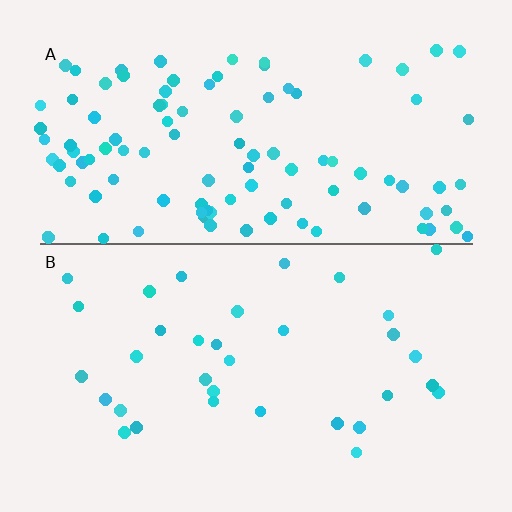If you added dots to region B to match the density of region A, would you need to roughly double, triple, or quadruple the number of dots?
Approximately triple.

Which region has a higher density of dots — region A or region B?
A (the top).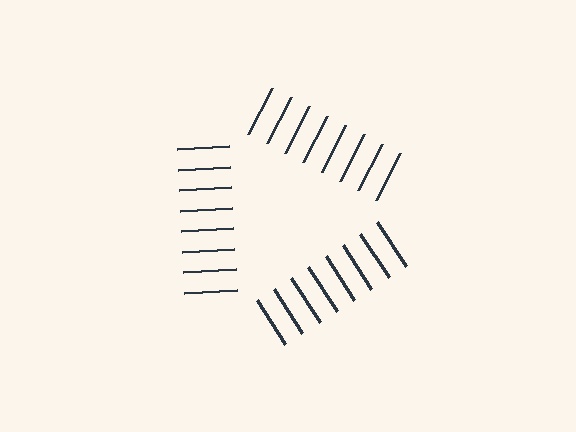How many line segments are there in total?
24 — 8 along each of the 3 edges.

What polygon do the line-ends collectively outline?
An illusory triangle — the line segments terminate on its edges but no continuous stroke is drawn.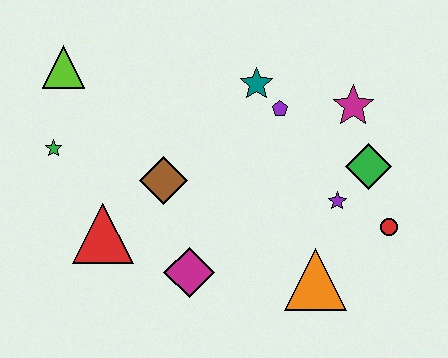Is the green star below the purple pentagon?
Yes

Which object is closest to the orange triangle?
The purple star is closest to the orange triangle.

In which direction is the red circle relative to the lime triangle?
The red circle is to the right of the lime triangle.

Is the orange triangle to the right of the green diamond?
No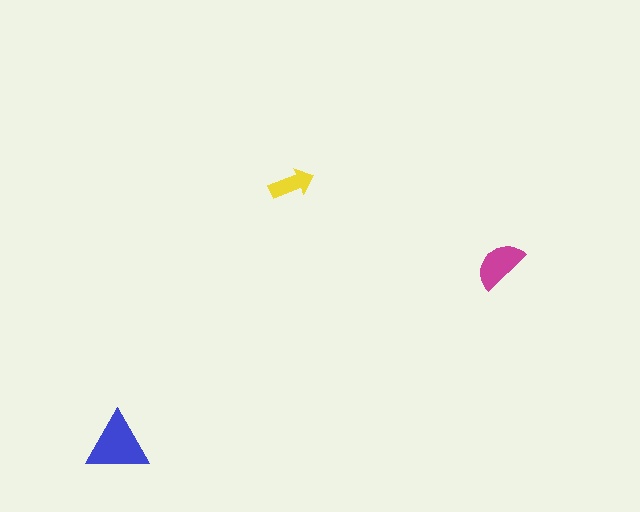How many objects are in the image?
There are 3 objects in the image.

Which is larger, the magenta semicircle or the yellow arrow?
The magenta semicircle.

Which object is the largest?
The blue triangle.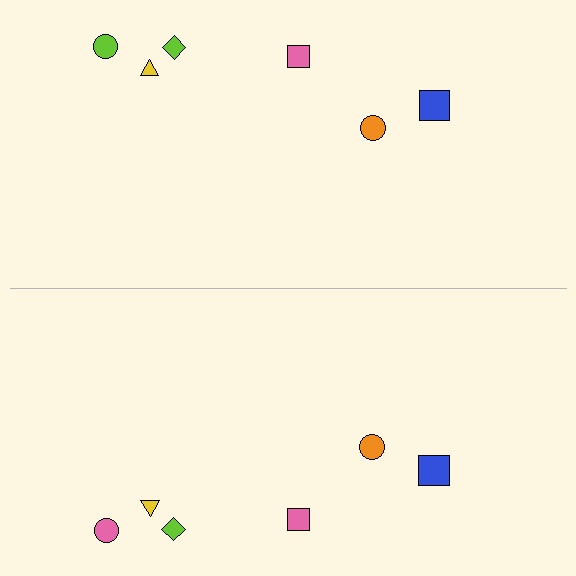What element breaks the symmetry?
The pink circle on the bottom side breaks the symmetry — its mirror counterpart is lime.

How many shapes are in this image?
There are 12 shapes in this image.